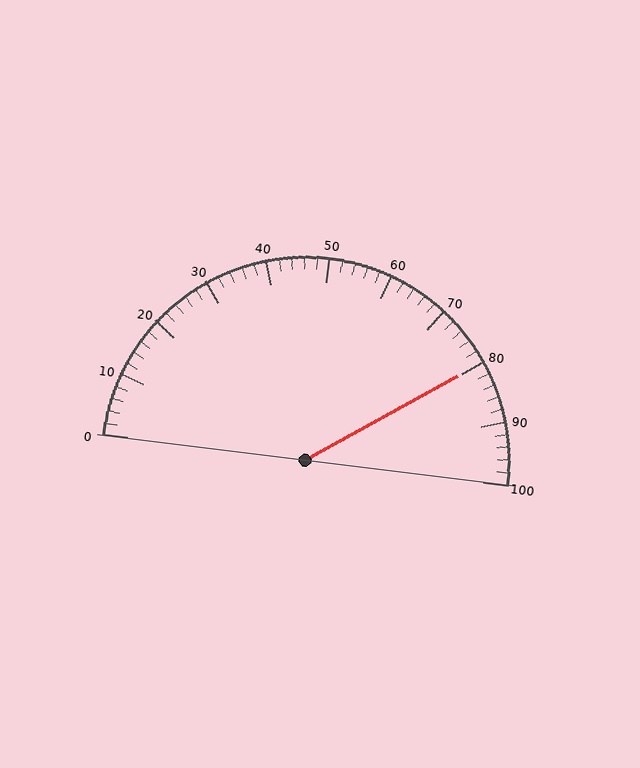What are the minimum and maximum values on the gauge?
The gauge ranges from 0 to 100.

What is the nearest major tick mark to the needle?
The nearest major tick mark is 80.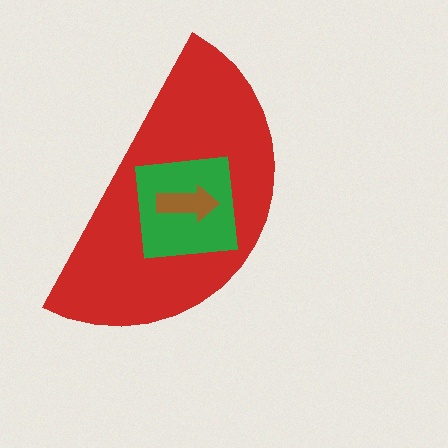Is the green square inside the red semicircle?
Yes.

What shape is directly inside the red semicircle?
The green square.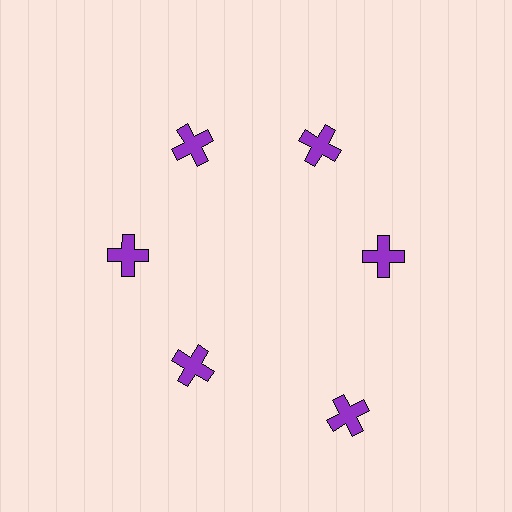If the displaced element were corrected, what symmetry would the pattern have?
It would have 6-fold rotational symmetry — the pattern would map onto itself every 60 degrees.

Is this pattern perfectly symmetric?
No. The 6 purple crosses are arranged in a ring, but one element near the 5 o'clock position is pushed outward from the center, breaking the 6-fold rotational symmetry.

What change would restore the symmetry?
The symmetry would be restored by moving it inward, back onto the ring so that all 6 crosses sit at equal angles and equal distance from the center.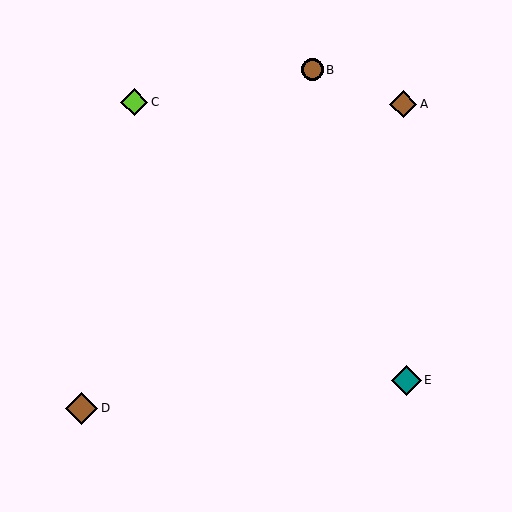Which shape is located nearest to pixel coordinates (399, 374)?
The teal diamond (labeled E) at (406, 380) is nearest to that location.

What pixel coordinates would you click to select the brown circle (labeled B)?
Click at (312, 70) to select the brown circle B.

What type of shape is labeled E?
Shape E is a teal diamond.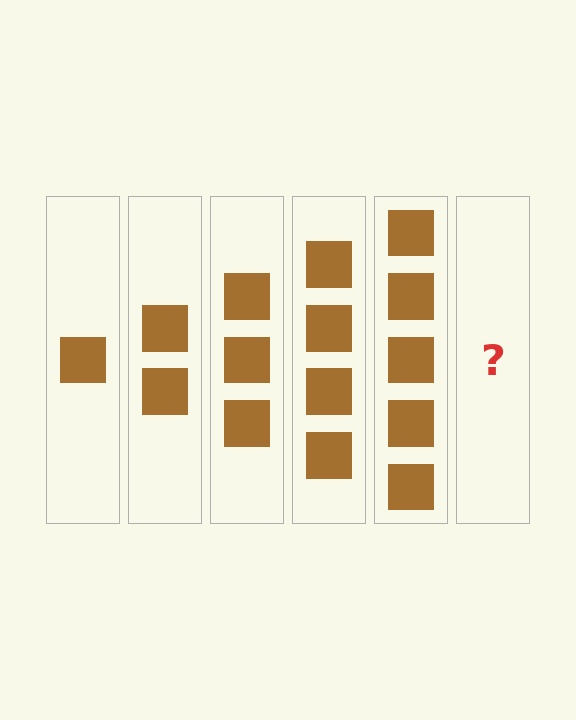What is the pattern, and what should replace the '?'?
The pattern is that each step adds one more square. The '?' should be 6 squares.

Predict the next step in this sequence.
The next step is 6 squares.